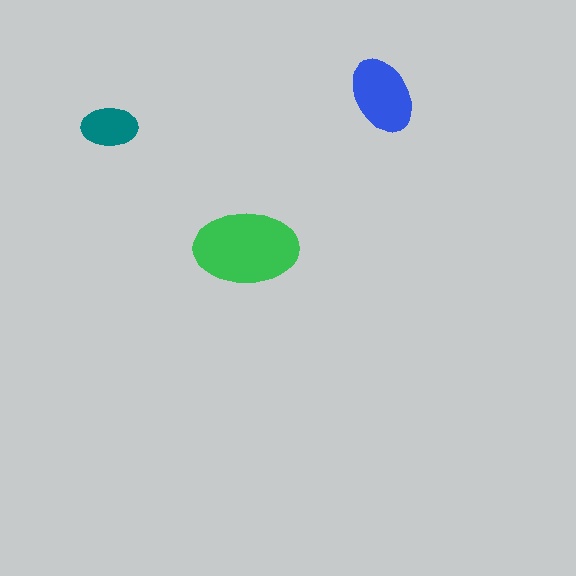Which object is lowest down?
The green ellipse is bottommost.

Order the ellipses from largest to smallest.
the green one, the blue one, the teal one.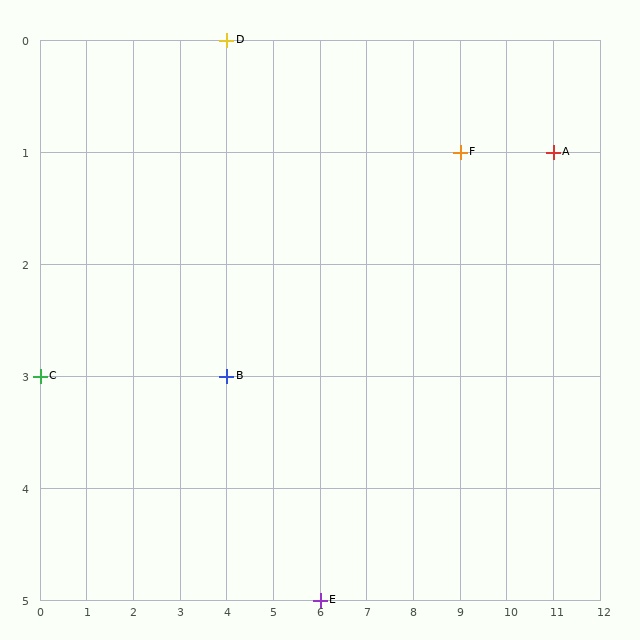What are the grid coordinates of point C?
Point C is at grid coordinates (0, 3).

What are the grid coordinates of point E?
Point E is at grid coordinates (6, 5).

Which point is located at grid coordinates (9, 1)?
Point F is at (9, 1).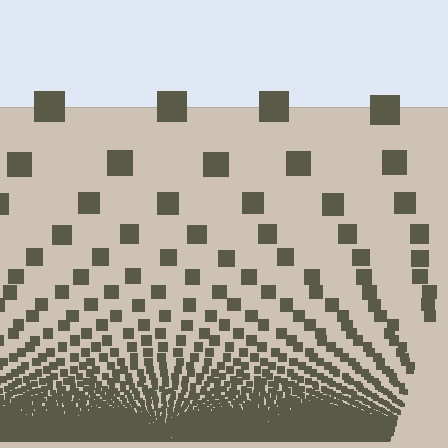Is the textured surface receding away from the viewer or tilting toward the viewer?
The surface appears to tilt toward the viewer. Texture elements get larger and sparser toward the top.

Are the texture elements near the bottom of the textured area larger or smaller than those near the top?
Smaller. The gradient is inverted — elements near the bottom are smaller and denser.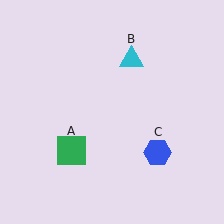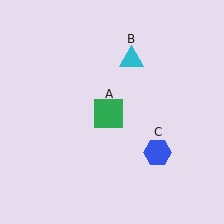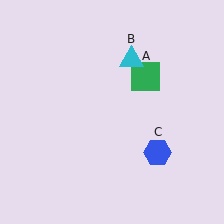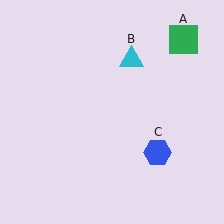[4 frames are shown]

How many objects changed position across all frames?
1 object changed position: green square (object A).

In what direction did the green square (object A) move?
The green square (object A) moved up and to the right.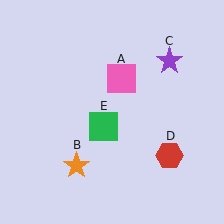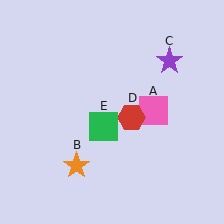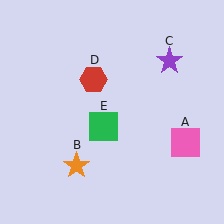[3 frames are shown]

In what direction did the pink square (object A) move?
The pink square (object A) moved down and to the right.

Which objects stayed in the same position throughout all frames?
Orange star (object B) and purple star (object C) and green square (object E) remained stationary.